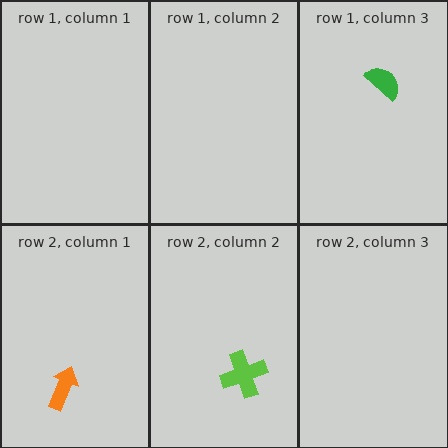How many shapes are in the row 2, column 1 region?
1.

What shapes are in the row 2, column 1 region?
The orange arrow.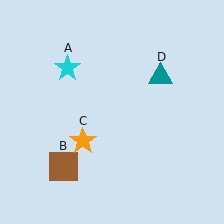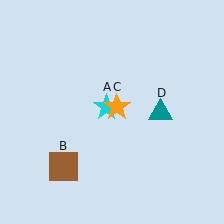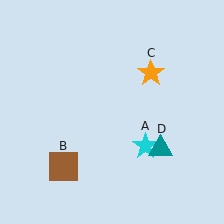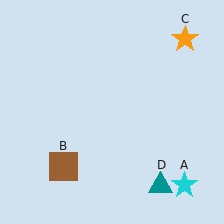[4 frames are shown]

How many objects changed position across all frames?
3 objects changed position: cyan star (object A), orange star (object C), teal triangle (object D).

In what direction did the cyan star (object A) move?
The cyan star (object A) moved down and to the right.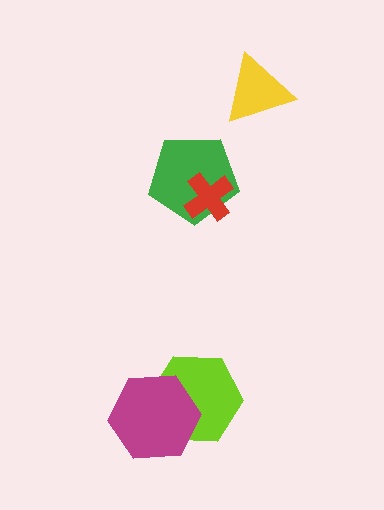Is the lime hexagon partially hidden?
Yes, it is partially covered by another shape.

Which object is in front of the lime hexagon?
The magenta hexagon is in front of the lime hexagon.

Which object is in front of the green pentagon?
The red cross is in front of the green pentagon.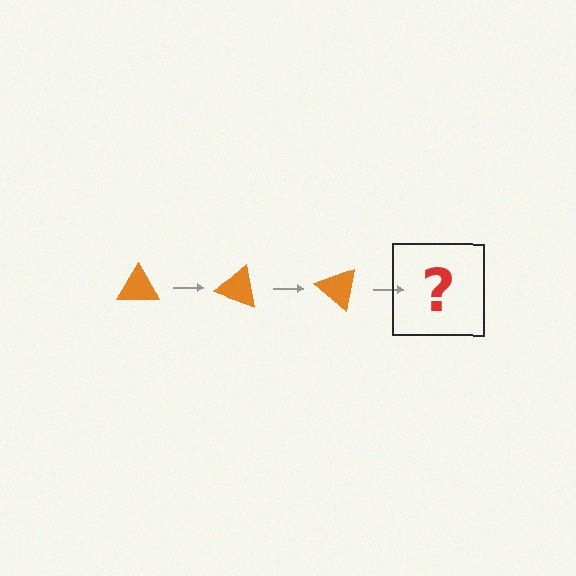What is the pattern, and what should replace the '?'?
The pattern is that the triangle rotates 20 degrees each step. The '?' should be an orange triangle rotated 60 degrees.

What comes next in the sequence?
The next element should be an orange triangle rotated 60 degrees.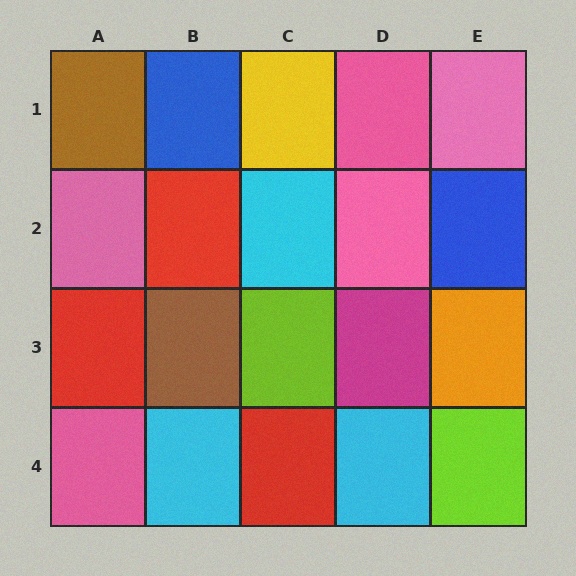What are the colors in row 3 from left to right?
Red, brown, lime, magenta, orange.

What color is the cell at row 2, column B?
Red.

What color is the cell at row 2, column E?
Blue.